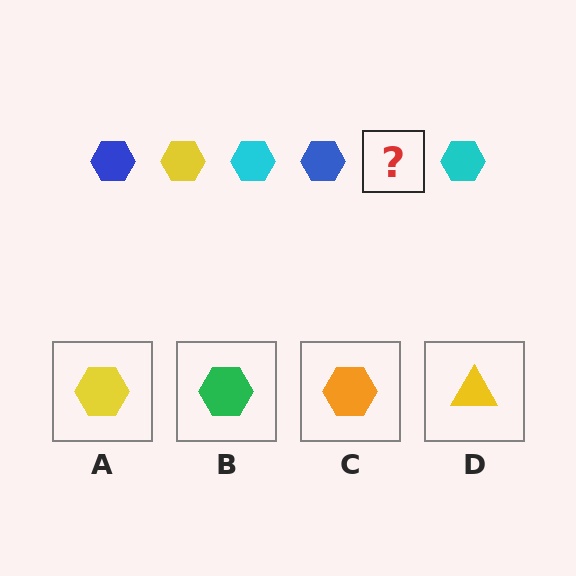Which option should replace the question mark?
Option A.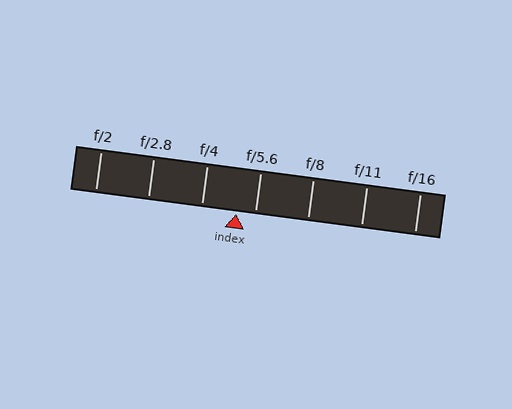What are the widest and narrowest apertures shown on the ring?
The widest aperture shown is f/2 and the narrowest is f/16.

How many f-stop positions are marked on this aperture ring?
There are 7 f-stop positions marked.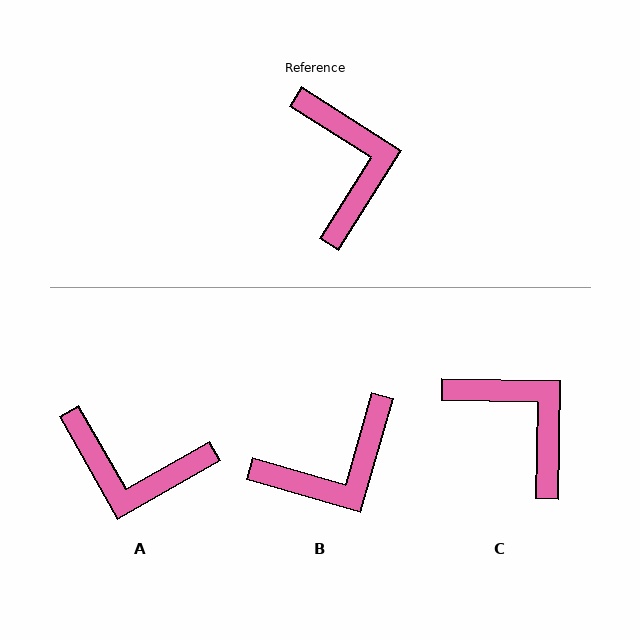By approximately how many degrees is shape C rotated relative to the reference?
Approximately 31 degrees counter-clockwise.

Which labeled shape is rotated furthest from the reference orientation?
A, about 118 degrees away.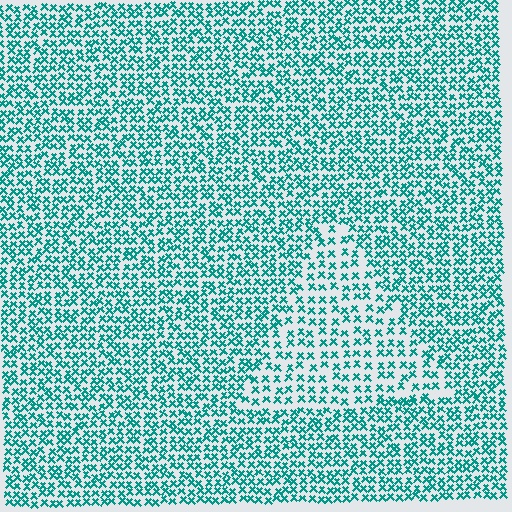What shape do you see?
I see a triangle.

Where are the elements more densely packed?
The elements are more densely packed outside the triangle boundary.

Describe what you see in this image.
The image contains small teal elements arranged at two different densities. A triangle-shaped region is visible where the elements are less densely packed than the surrounding area.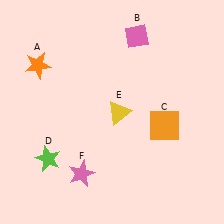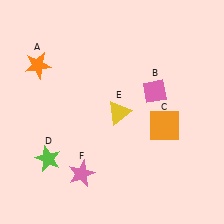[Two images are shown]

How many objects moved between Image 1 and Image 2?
1 object moved between the two images.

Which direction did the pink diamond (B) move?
The pink diamond (B) moved down.